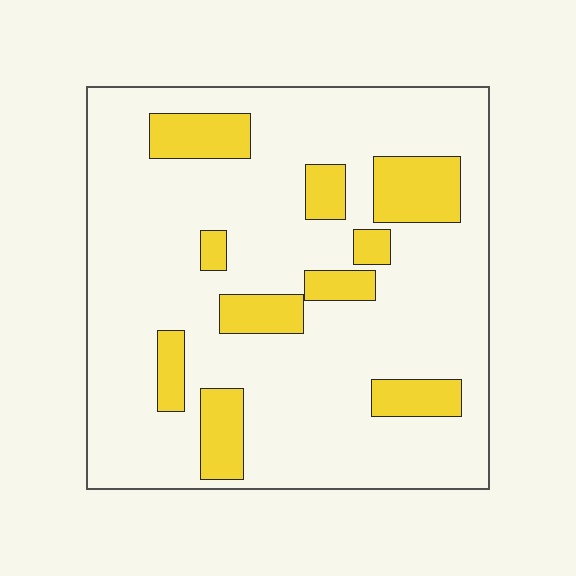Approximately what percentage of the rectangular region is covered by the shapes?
Approximately 20%.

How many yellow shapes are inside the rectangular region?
10.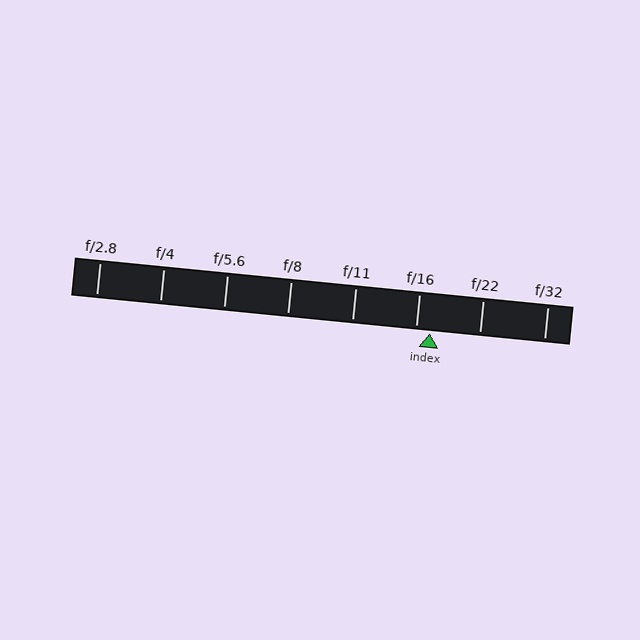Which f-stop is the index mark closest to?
The index mark is closest to f/16.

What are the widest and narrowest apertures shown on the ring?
The widest aperture shown is f/2.8 and the narrowest is f/32.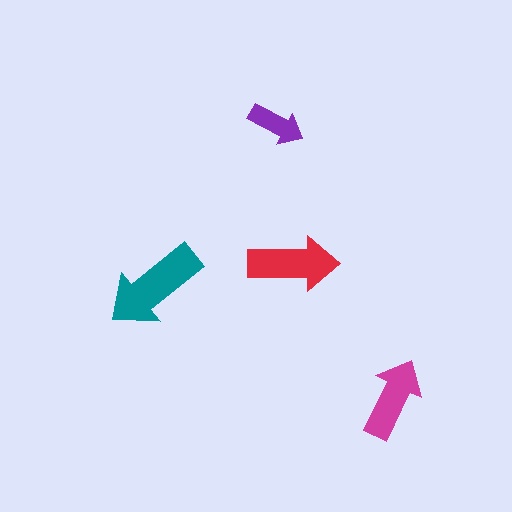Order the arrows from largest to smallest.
the teal one, the red one, the magenta one, the purple one.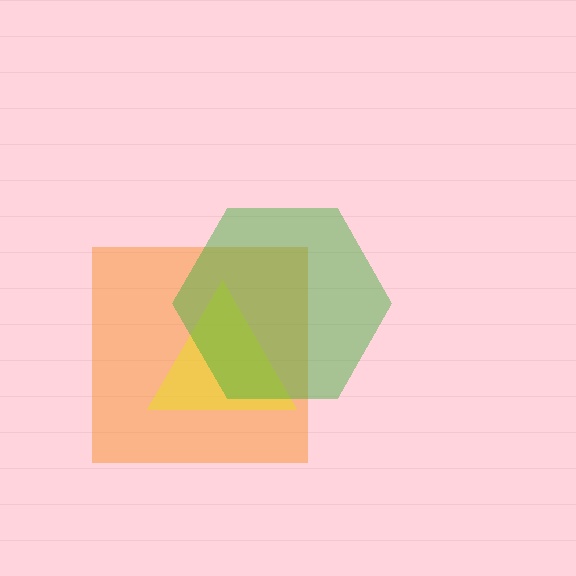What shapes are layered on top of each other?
The layered shapes are: an orange square, a yellow triangle, a green hexagon.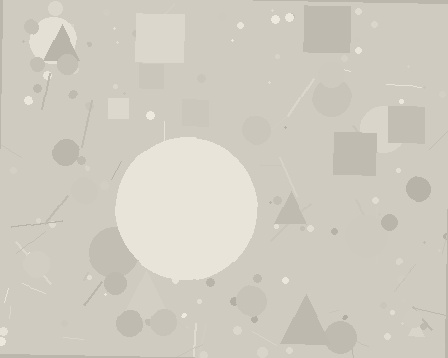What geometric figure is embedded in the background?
A circle is embedded in the background.